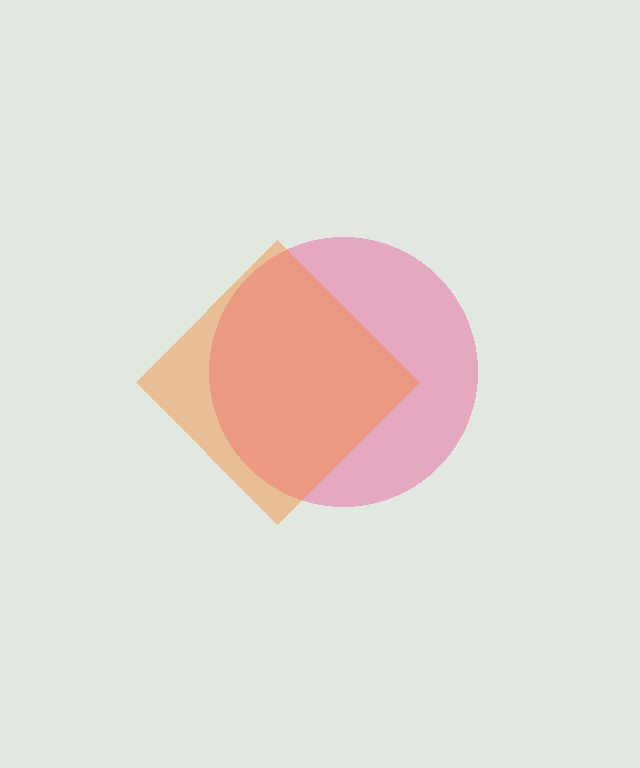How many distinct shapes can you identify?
There are 2 distinct shapes: a pink circle, an orange diamond.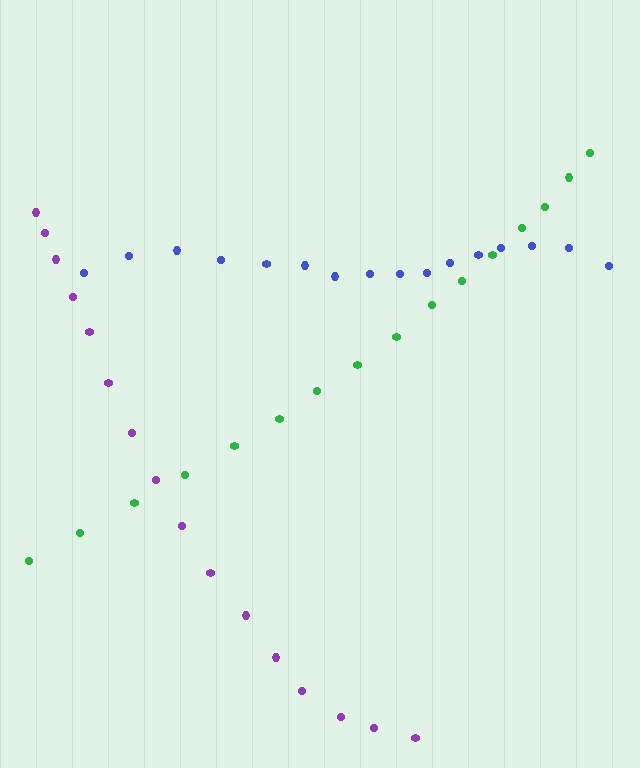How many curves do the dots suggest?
There are 3 distinct paths.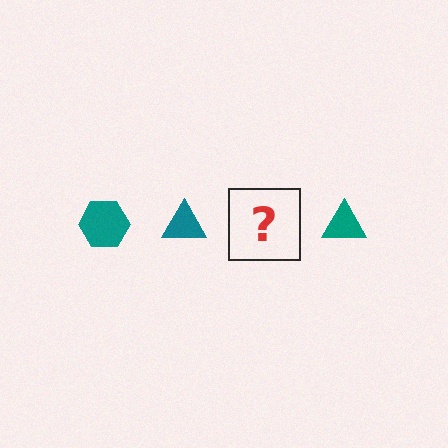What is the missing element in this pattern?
The missing element is a teal hexagon.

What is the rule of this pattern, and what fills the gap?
The rule is that the pattern cycles through hexagon, triangle shapes in teal. The gap should be filled with a teal hexagon.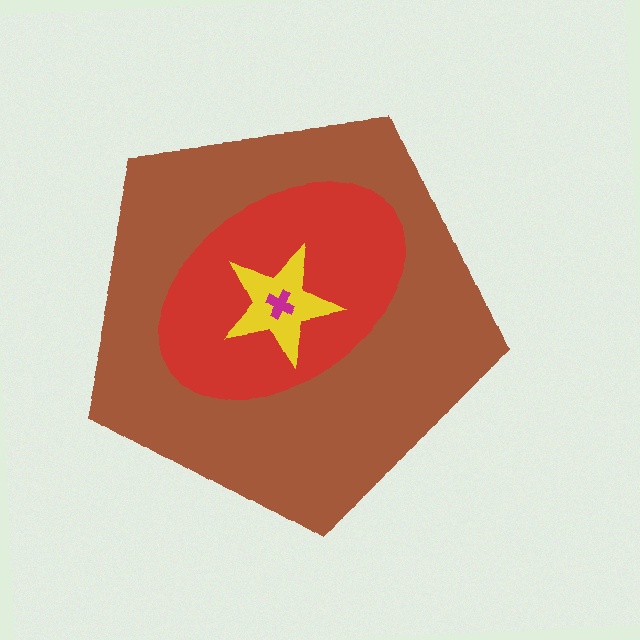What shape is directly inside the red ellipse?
The yellow star.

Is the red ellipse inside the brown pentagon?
Yes.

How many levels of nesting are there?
4.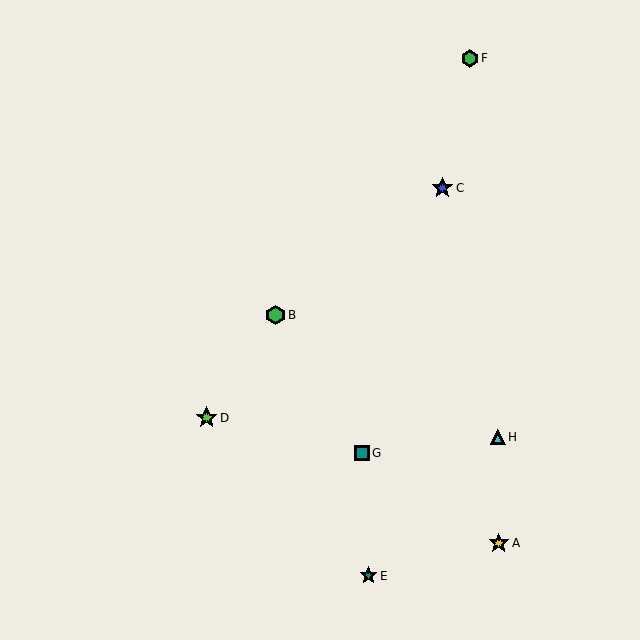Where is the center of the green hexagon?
The center of the green hexagon is at (470, 58).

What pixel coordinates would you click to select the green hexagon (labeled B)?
Click at (275, 315) to select the green hexagon B.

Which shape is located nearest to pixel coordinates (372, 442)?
The teal square (labeled G) at (362, 453) is nearest to that location.